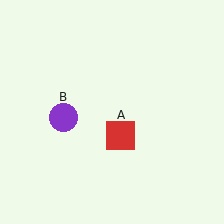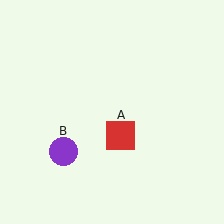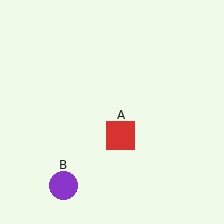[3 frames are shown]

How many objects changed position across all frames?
1 object changed position: purple circle (object B).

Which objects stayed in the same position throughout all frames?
Red square (object A) remained stationary.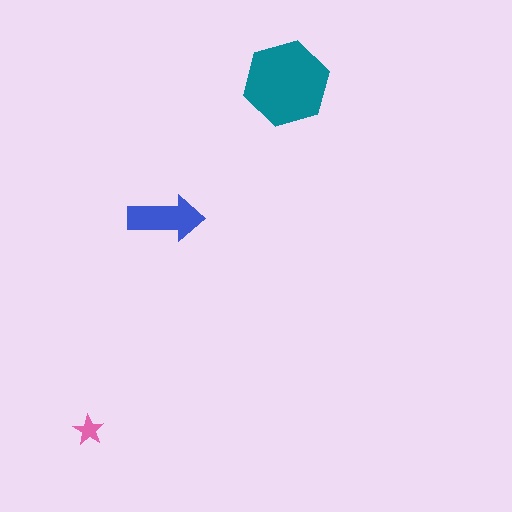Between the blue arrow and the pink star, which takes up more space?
The blue arrow.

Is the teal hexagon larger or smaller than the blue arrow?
Larger.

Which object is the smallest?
The pink star.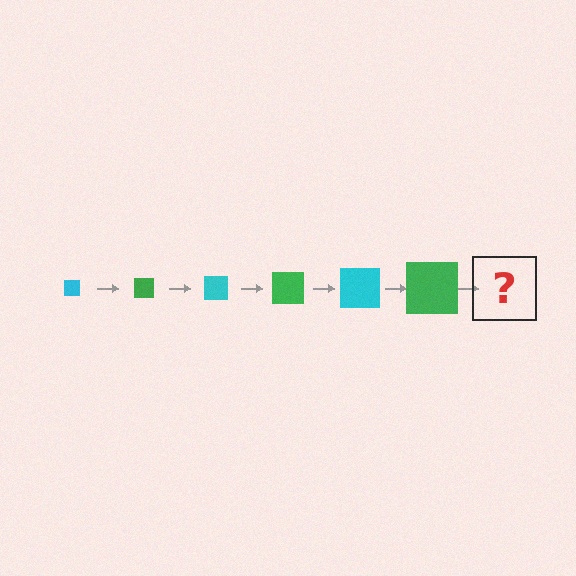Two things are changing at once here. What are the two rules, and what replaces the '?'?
The two rules are that the square grows larger each step and the color cycles through cyan and green. The '?' should be a cyan square, larger than the previous one.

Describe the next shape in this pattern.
It should be a cyan square, larger than the previous one.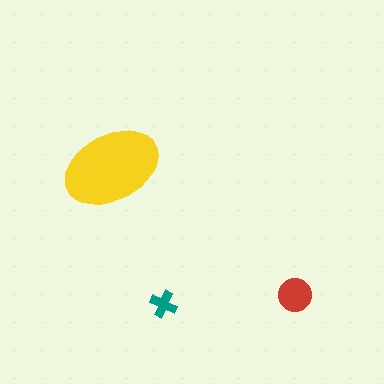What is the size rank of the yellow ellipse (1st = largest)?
1st.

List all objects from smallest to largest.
The teal cross, the red circle, the yellow ellipse.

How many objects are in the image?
There are 3 objects in the image.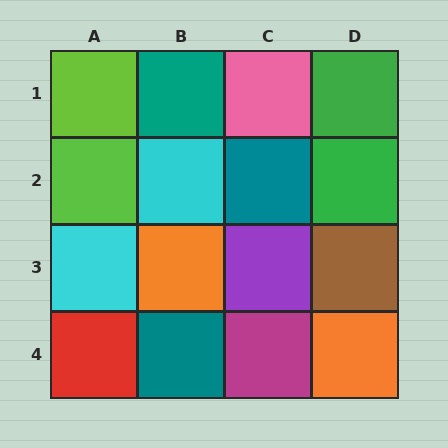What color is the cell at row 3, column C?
Purple.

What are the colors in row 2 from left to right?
Lime, cyan, teal, green.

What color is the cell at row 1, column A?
Lime.